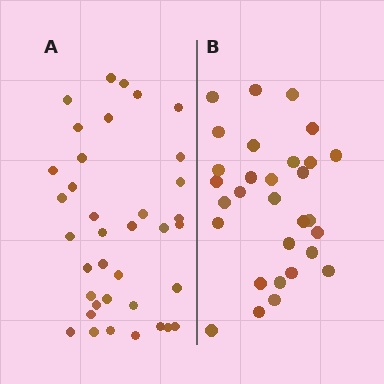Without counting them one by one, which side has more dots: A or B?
Region A (the left region) has more dots.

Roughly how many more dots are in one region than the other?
Region A has roughly 8 or so more dots than region B.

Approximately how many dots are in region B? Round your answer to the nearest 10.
About 30 dots.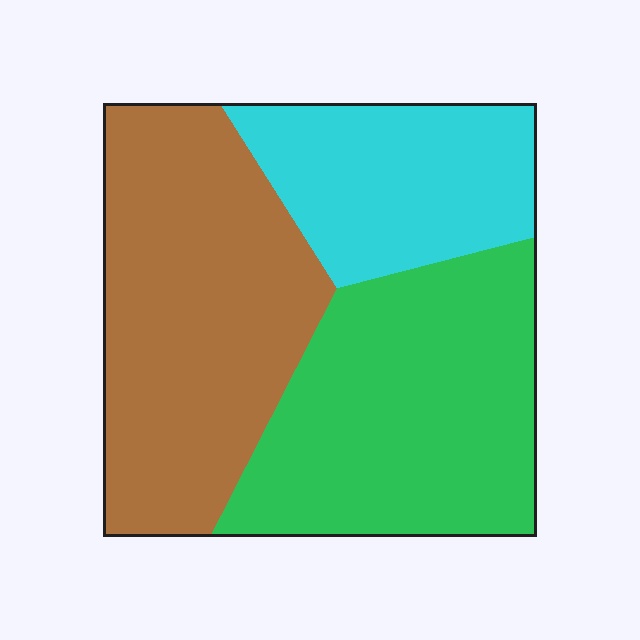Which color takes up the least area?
Cyan, at roughly 25%.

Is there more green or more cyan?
Green.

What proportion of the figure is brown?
Brown covers about 40% of the figure.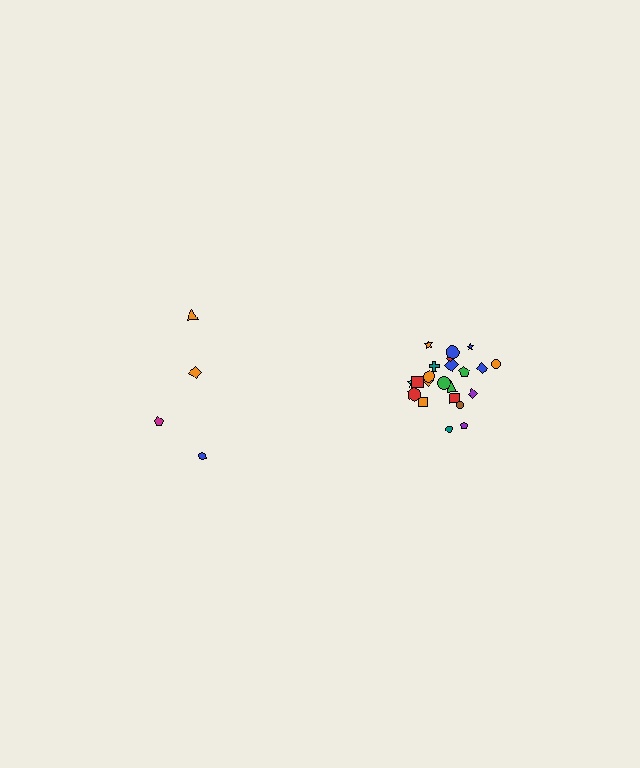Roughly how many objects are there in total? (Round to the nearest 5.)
Roughly 25 objects in total.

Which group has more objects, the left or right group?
The right group.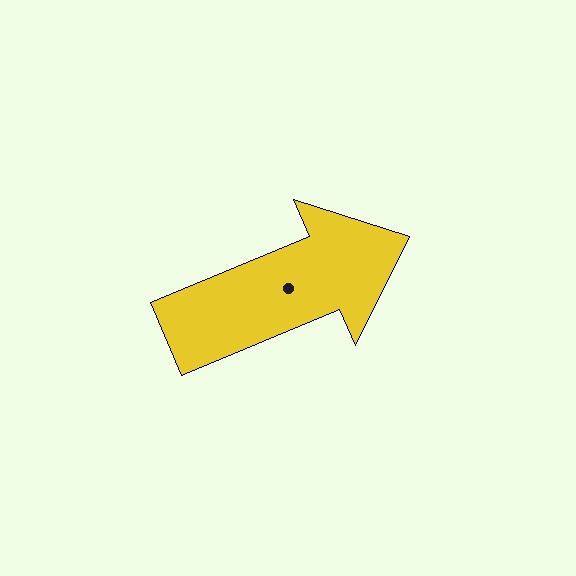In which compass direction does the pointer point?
Northeast.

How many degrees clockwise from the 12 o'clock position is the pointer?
Approximately 67 degrees.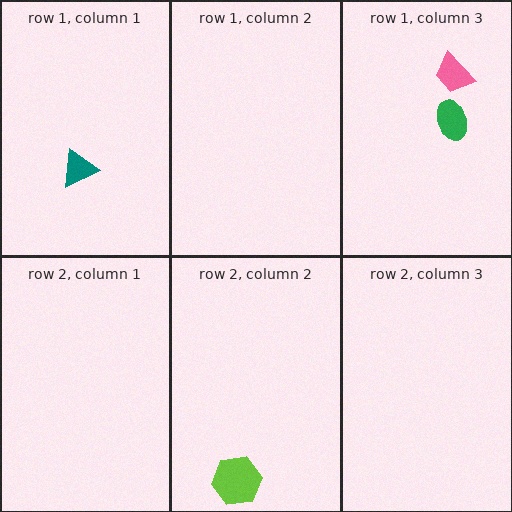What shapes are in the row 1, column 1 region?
The teal triangle.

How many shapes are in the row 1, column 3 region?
2.